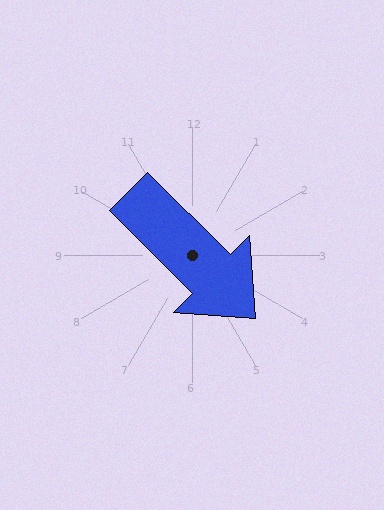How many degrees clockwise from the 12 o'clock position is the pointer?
Approximately 135 degrees.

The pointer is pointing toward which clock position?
Roughly 4 o'clock.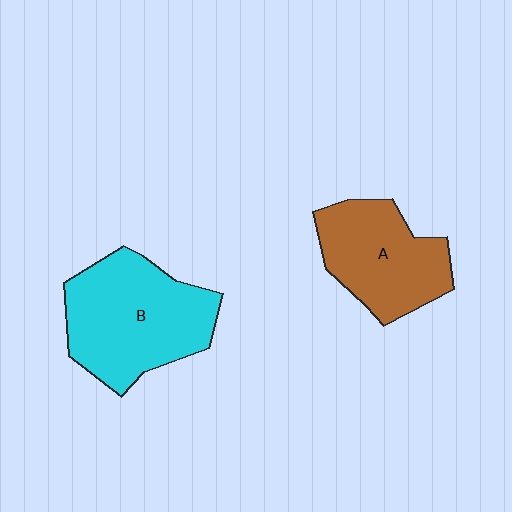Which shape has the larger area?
Shape B (cyan).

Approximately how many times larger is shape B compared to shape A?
Approximately 1.3 times.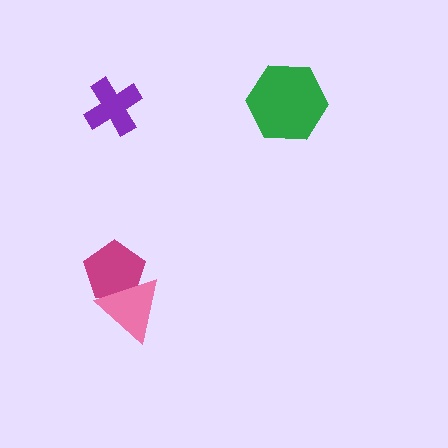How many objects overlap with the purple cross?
0 objects overlap with the purple cross.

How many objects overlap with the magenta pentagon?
1 object overlaps with the magenta pentagon.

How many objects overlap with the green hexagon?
0 objects overlap with the green hexagon.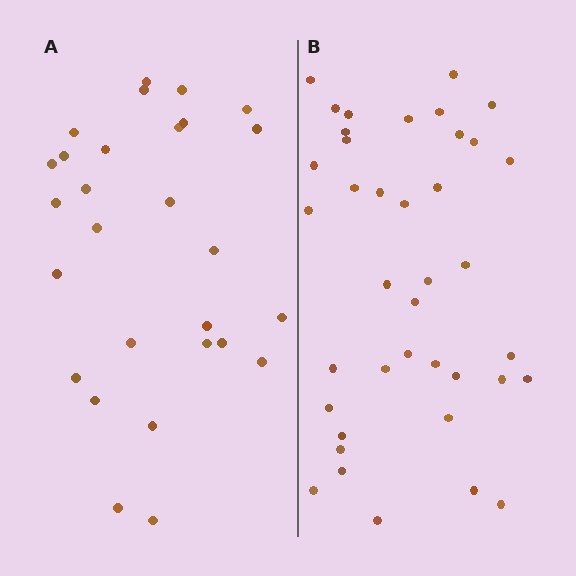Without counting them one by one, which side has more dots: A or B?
Region B (the right region) has more dots.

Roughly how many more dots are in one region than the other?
Region B has roughly 12 or so more dots than region A.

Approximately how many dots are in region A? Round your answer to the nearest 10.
About 30 dots. (The exact count is 28, which rounds to 30.)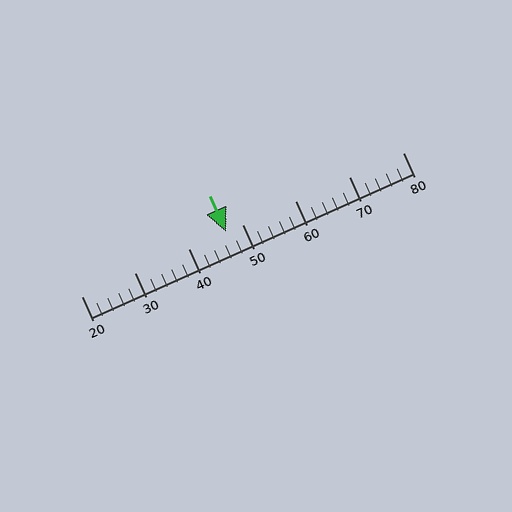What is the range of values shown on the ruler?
The ruler shows values from 20 to 80.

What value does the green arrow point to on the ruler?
The green arrow points to approximately 47.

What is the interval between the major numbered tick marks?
The major tick marks are spaced 10 units apart.